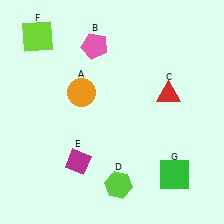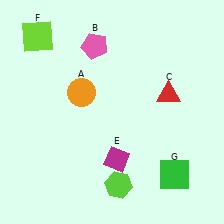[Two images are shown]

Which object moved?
The magenta diamond (E) moved right.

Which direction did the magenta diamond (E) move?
The magenta diamond (E) moved right.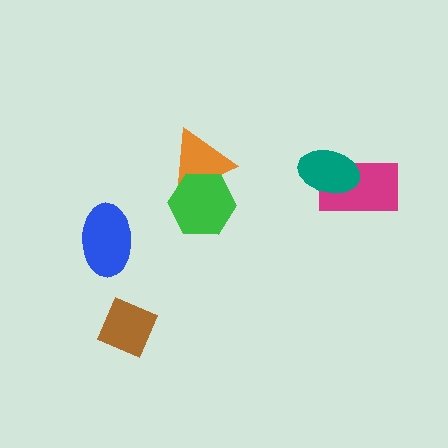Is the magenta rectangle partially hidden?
Yes, it is partially covered by another shape.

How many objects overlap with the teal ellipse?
1 object overlaps with the teal ellipse.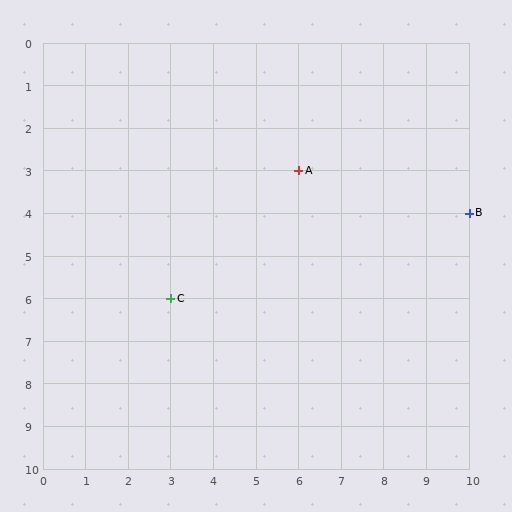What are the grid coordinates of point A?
Point A is at grid coordinates (6, 3).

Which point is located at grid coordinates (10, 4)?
Point B is at (10, 4).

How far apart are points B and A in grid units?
Points B and A are 4 columns and 1 row apart (about 4.1 grid units diagonally).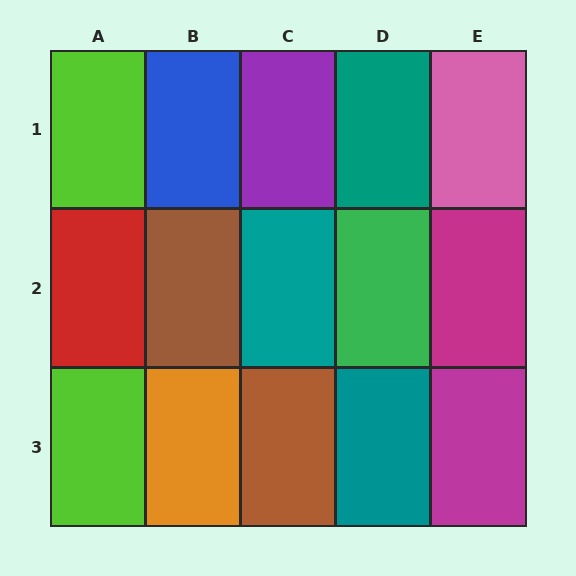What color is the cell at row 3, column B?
Orange.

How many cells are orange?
1 cell is orange.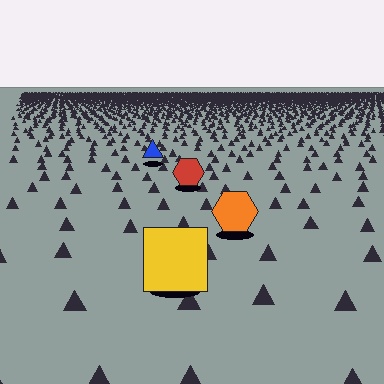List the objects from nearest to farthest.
From nearest to farthest: the yellow square, the orange hexagon, the red hexagon, the blue triangle.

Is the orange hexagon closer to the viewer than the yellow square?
No. The yellow square is closer — you can tell from the texture gradient: the ground texture is coarser near it.